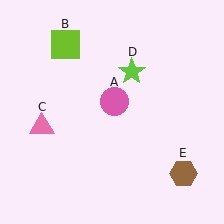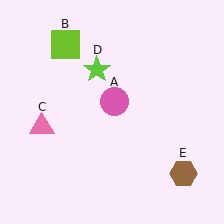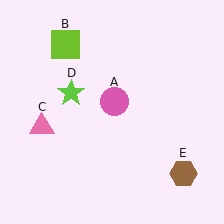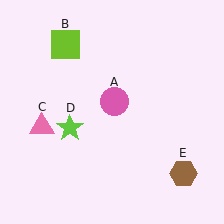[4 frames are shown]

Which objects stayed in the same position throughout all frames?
Pink circle (object A) and lime square (object B) and pink triangle (object C) and brown hexagon (object E) remained stationary.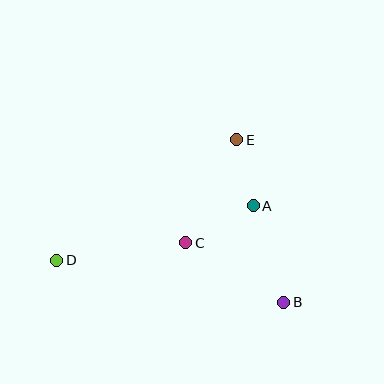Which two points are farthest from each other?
Points B and D are farthest from each other.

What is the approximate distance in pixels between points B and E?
The distance between B and E is approximately 169 pixels.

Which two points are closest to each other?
Points A and E are closest to each other.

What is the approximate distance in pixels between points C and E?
The distance between C and E is approximately 115 pixels.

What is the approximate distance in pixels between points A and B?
The distance between A and B is approximately 101 pixels.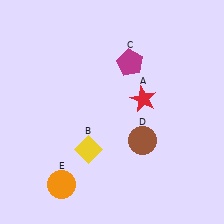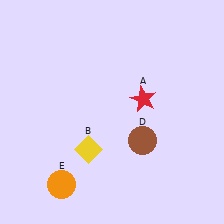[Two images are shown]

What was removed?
The magenta pentagon (C) was removed in Image 2.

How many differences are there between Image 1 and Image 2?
There is 1 difference between the two images.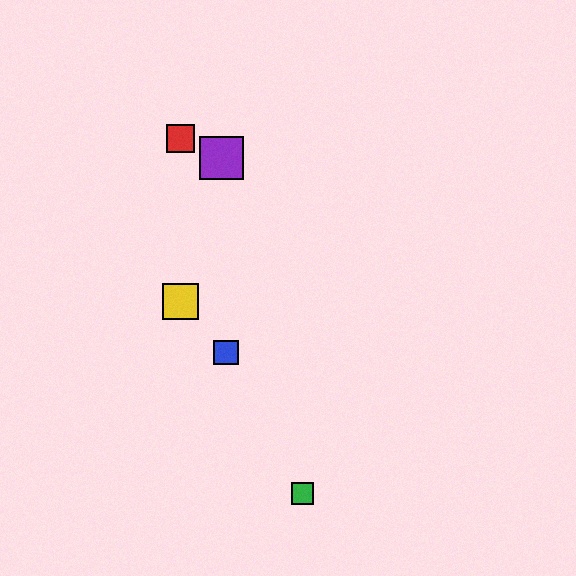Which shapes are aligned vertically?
The red square, the yellow square are aligned vertically.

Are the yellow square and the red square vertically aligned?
Yes, both are at x≈180.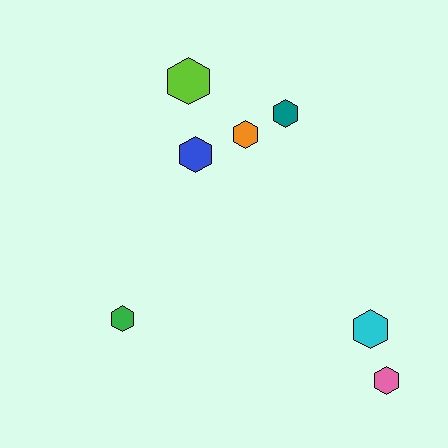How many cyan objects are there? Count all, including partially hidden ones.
There is 1 cyan object.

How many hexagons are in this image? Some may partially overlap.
There are 7 hexagons.